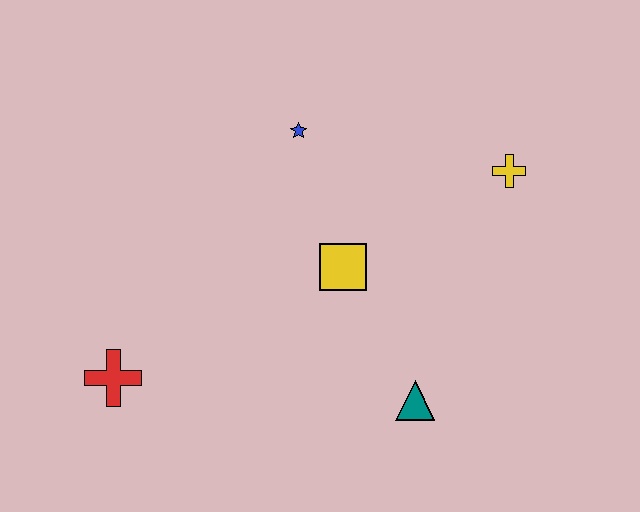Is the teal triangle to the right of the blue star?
Yes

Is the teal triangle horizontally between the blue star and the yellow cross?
Yes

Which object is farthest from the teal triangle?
The red cross is farthest from the teal triangle.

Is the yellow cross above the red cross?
Yes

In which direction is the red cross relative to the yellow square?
The red cross is to the left of the yellow square.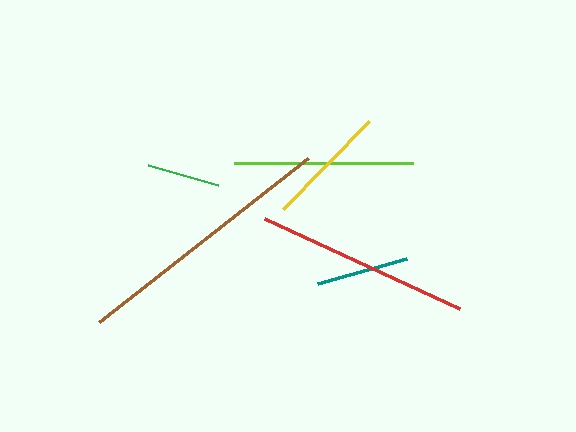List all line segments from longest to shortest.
From longest to shortest: brown, red, lime, yellow, teal, green.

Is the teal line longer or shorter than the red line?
The red line is longer than the teal line.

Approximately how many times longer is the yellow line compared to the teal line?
The yellow line is approximately 1.3 times the length of the teal line.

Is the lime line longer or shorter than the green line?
The lime line is longer than the green line.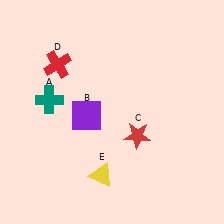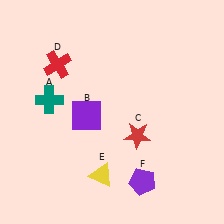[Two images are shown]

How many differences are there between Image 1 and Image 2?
There is 1 difference between the two images.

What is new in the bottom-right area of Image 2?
A purple pentagon (F) was added in the bottom-right area of Image 2.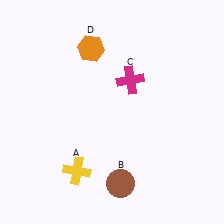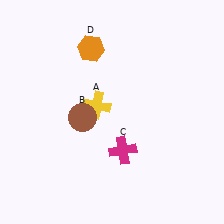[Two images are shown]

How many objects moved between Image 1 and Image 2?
3 objects moved between the two images.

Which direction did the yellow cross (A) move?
The yellow cross (A) moved up.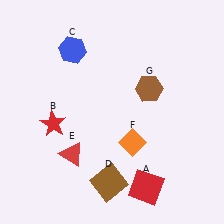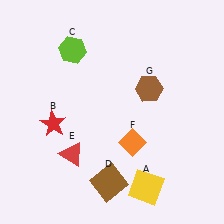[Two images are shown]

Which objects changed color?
A changed from red to yellow. C changed from blue to lime.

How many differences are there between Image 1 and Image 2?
There are 2 differences between the two images.